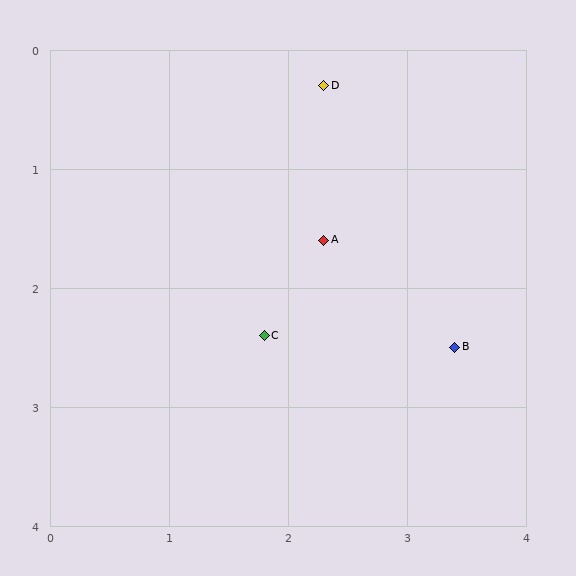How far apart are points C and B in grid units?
Points C and B are about 1.6 grid units apart.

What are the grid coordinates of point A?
Point A is at approximately (2.3, 1.6).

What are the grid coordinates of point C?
Point C is at approximately (1.8, 2.4).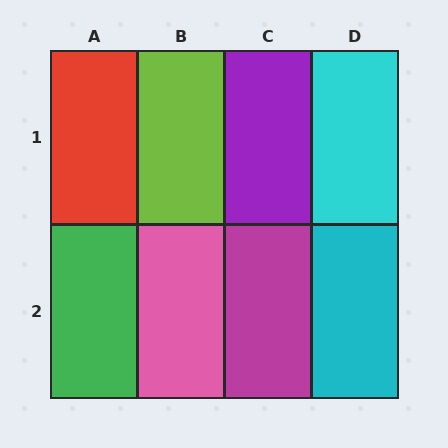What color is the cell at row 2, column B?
Pink.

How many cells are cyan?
2 cells are cyan.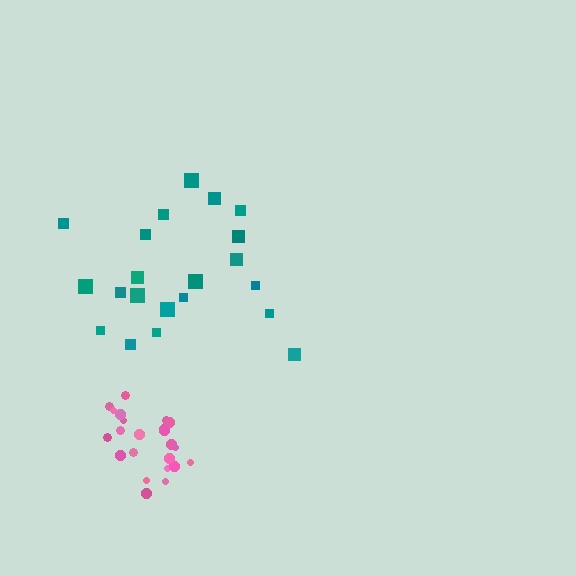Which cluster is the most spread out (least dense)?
Teal.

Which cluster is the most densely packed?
Pink.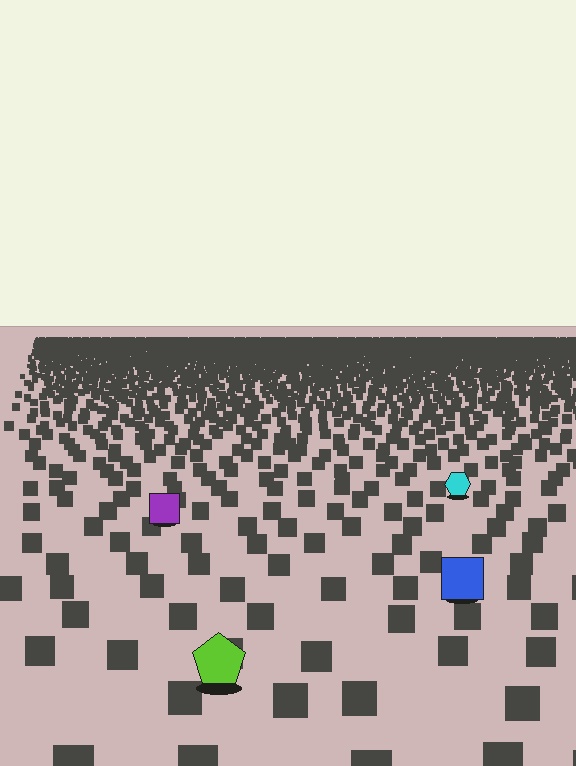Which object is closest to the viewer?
The lime pentagon is closest. The texture marks near it are larger and more spread out.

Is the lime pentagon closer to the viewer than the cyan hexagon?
Yes. The lime pentagon is closer — you can tell from the texture gradient: the ground texture is coarser near it.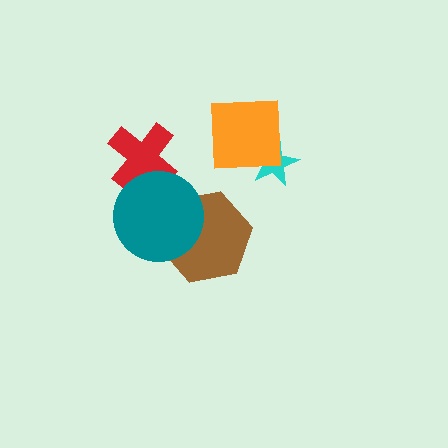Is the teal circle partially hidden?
No, no other shape covers it.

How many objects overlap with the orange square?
1 object overlaps with the orange square.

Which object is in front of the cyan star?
The orange square is in front of the cyan star.